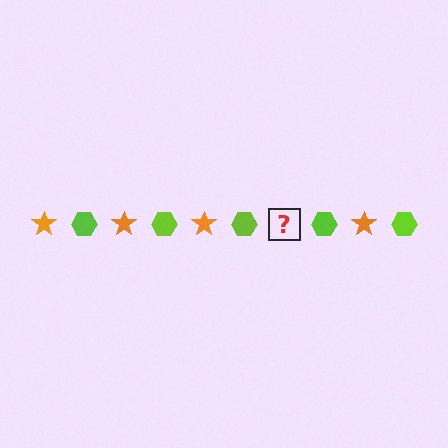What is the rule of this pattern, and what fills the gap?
The rule is that the pattern alternates between orange star and lime hexagon. The gap should be filled with an orange star.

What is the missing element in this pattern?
The missing element is an orange star.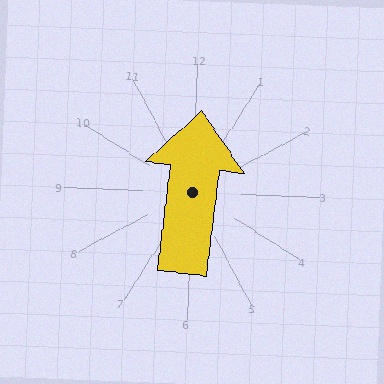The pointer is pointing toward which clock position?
Roughly 12 o'clock.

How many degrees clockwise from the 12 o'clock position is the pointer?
Approximately 5 degrees.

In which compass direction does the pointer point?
North.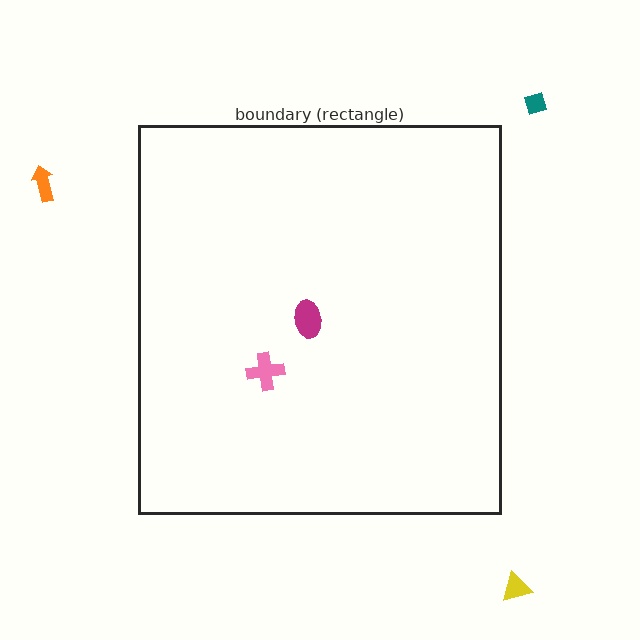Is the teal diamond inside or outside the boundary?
Outside.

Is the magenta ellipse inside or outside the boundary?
Inside.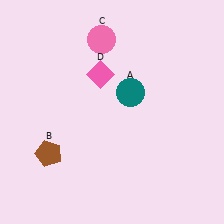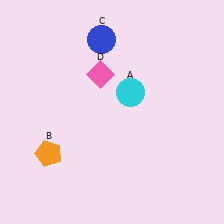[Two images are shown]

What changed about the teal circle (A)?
In Image 1, A is teal. In Image 2, it changed to cyan.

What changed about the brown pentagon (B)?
In Image 1, B is brown. In Image 2, it changed to orange.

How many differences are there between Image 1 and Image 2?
There are 3 differences between the two images.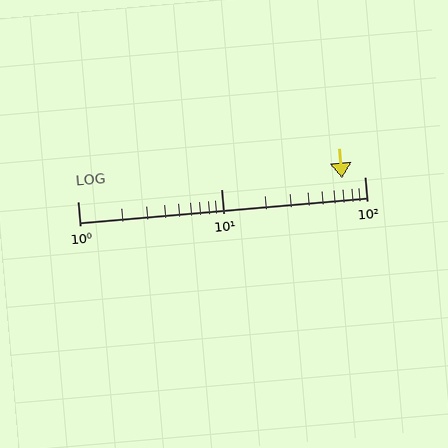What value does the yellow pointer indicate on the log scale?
The pointer indicates approximately 70.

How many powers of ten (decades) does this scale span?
The scale spans 2 decades, from 1 to 100.